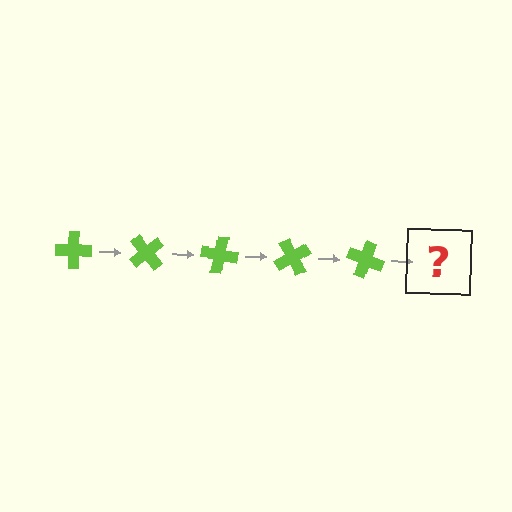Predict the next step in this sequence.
The next step is a lime cross rotated 250 degrees.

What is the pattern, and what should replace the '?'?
The pattern is that the cross rotates 50 degrees each step. The '?' should be a lime cross rotated 250 degrees.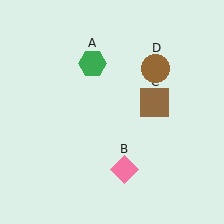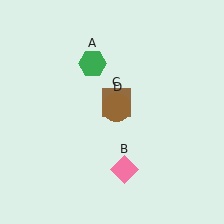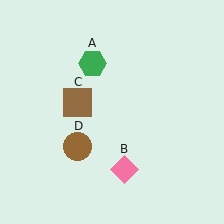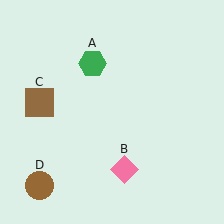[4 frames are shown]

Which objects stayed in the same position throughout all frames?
Green hexagon (object A) and pink diamond (object B) remained stationary.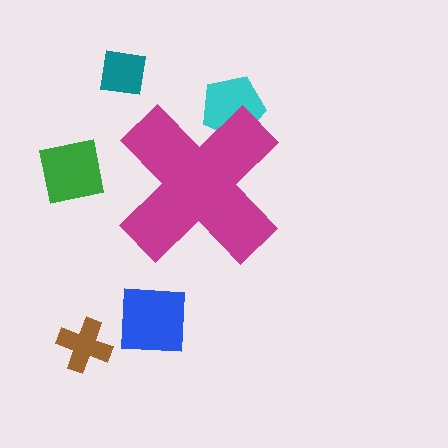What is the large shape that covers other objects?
A magenta cross.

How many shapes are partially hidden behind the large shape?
1 shape is partially hidden.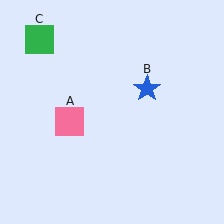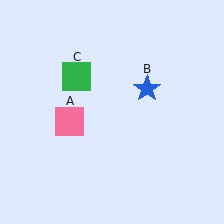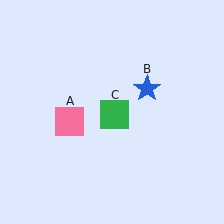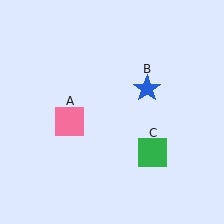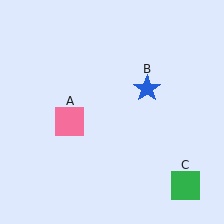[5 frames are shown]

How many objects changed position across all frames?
1 object changed position: green square (object C).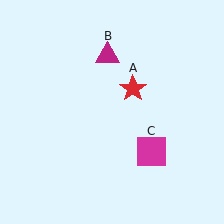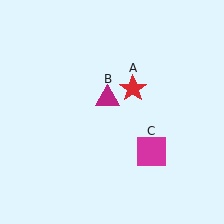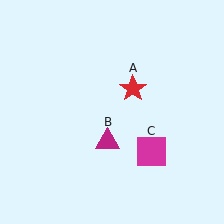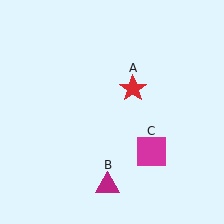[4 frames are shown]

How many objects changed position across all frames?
1 object changed position: magenta triangle (object B).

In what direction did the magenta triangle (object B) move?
The magenta triangle (object B) moved down.